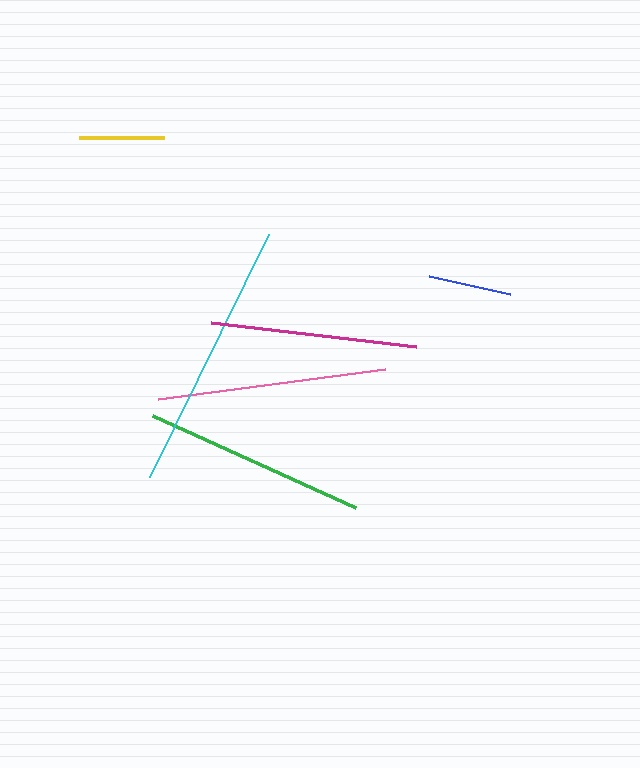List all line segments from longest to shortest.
From longest to shortest: cyan, pink, green, magenta, yellow, blue.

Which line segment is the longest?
The cyan line is the longest at approximately 271 pixels.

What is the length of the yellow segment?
The yellow segment is approximately 85 pixels long.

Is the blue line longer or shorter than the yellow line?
The yellow line is longer than the blue line.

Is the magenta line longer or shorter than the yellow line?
The magenta line is longer than the yellow line.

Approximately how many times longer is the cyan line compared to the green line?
The cyan line is approximately 1.2 times the length of the green line.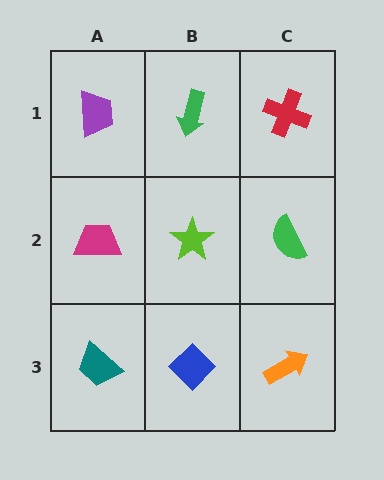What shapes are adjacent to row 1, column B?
A lime star (row 2, column B), a purple trapezoid (row 1, column A), a red cross (row 1, column C).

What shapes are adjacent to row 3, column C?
A green semicircle (row 2, column C), a blue diamond (row 3, column B).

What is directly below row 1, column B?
A lime star.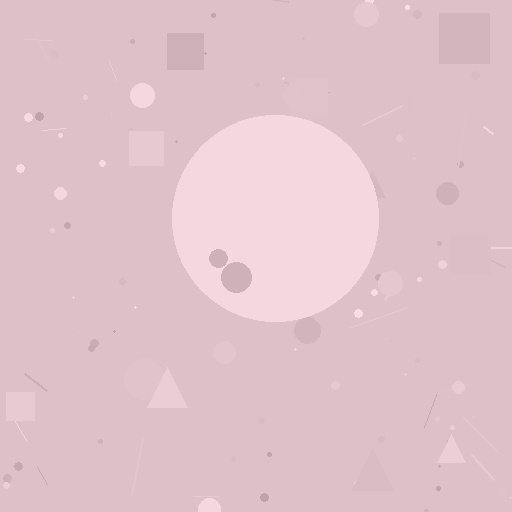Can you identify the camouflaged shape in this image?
The camouflaged shape is a circle.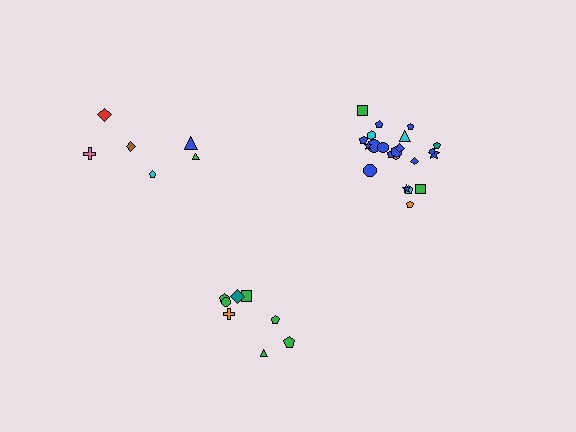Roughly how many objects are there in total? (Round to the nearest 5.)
Roughly 35 objects in total.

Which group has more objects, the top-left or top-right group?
The top-right group.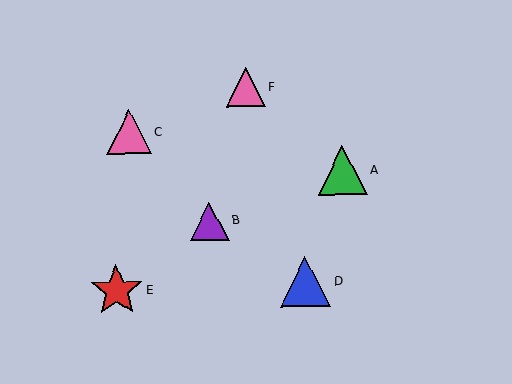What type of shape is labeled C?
Shape C is a pink triangle.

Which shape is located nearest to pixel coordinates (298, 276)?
The blue triangle (labeled D) at (305, 282) is nearest to that location.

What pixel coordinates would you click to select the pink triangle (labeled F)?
Click at (246, 87) to select the pink triangle F.